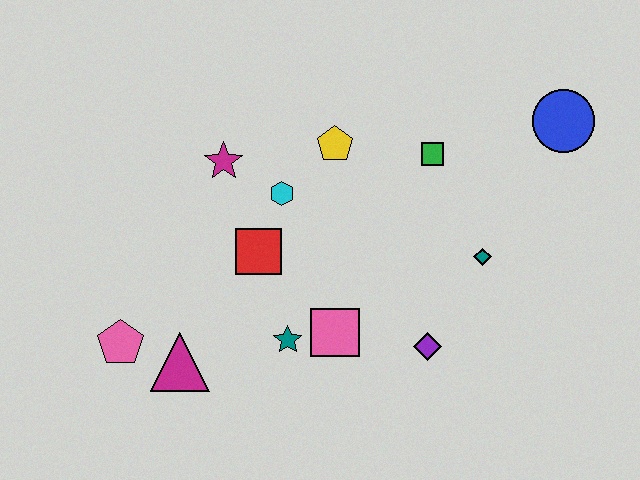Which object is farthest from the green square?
The pink pentagon is farthest from the green square.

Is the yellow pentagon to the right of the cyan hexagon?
Yes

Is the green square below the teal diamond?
No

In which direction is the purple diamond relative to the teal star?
The purple diamond is to the right of the teal star.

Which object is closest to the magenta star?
The cyan hexagon is closest to the magenta star.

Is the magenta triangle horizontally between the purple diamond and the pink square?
No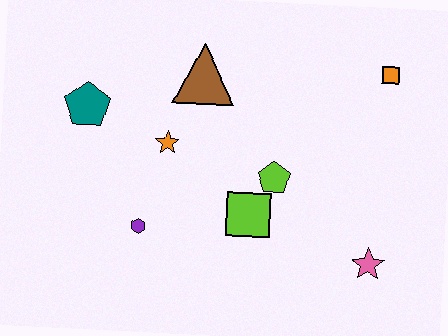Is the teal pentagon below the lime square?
No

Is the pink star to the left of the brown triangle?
No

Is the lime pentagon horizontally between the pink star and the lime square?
Yes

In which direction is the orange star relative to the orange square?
The orange star is to the left of the orange square.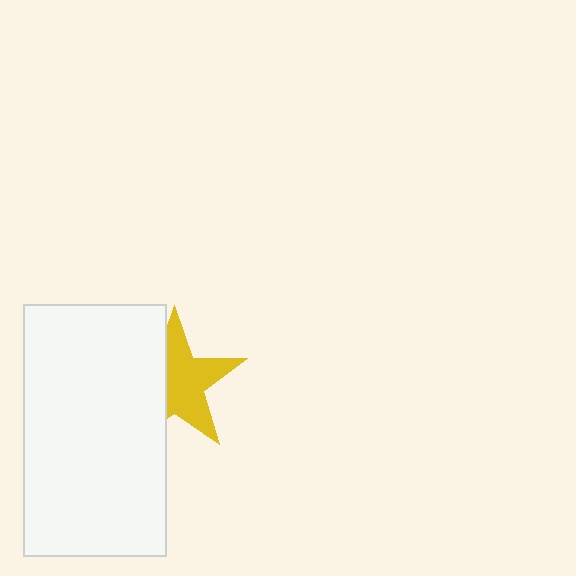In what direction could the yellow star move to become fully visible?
The yellow star could move right. That would shift it out from behind the white rectangle entirely.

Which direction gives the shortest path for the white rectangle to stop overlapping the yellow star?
Moving left gives the shortest separation.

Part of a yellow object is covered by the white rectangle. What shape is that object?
It is a star.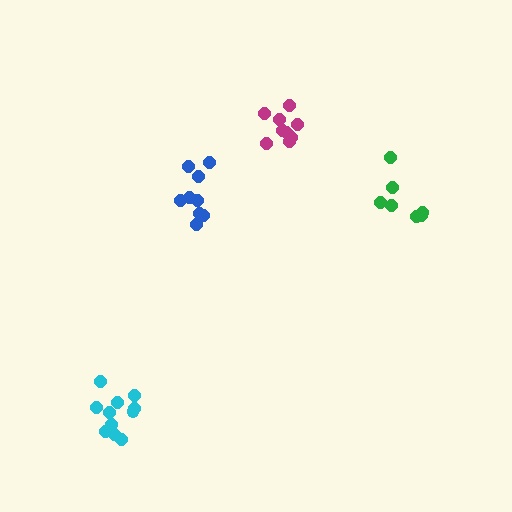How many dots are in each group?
Group 1: 11 dots, Group 2: 9 dots, Group 3: 7 dots, Group 4: 9 dots (36 total).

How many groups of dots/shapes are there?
There are 4 groups.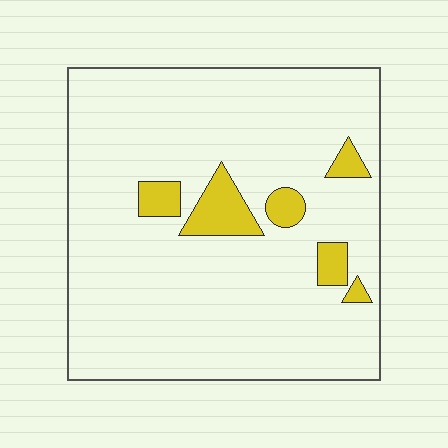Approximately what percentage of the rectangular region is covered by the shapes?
Approximately 10%.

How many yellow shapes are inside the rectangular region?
6.